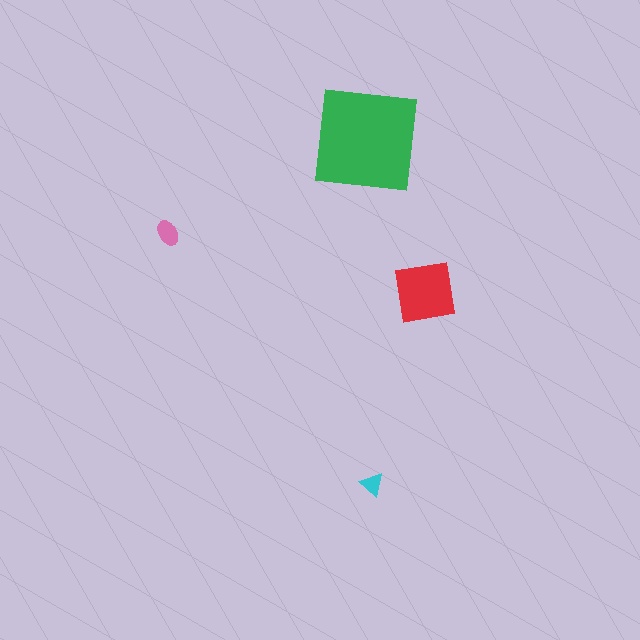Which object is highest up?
The green square is topmost.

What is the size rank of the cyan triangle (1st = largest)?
4th.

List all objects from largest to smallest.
The green square, the red square, the pink ellipse, the cyan triangle.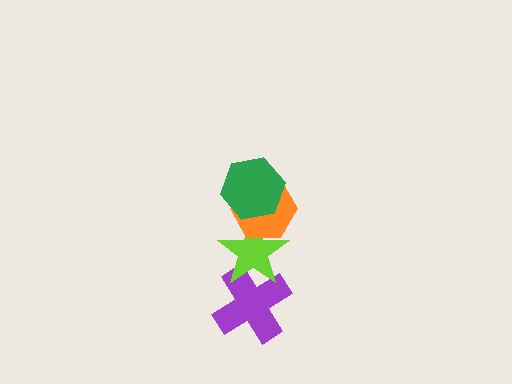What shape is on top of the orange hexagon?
The green hexagon is on top of the orange hexagon.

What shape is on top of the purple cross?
The lime star is on top of the purple cross.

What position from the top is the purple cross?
The purple cross is 4th from the top.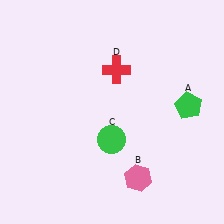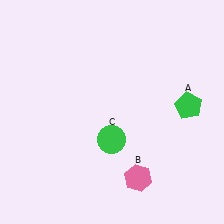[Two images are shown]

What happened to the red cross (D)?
The red cross (D) was removed in Image 2. It was in the top-right area of Image 1.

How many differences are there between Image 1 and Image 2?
There is 1 difference between the two images.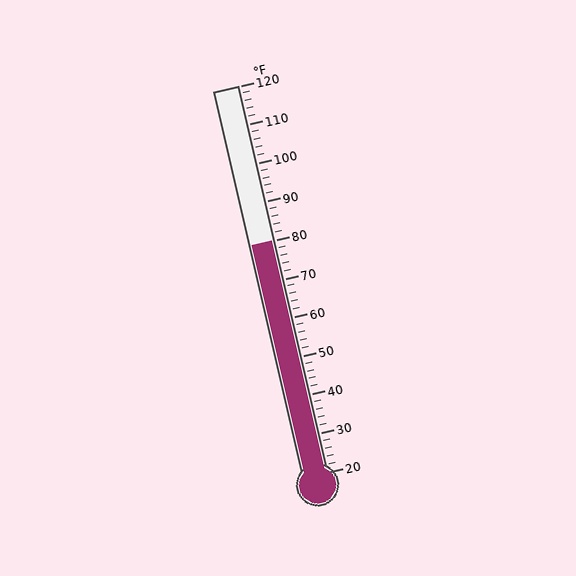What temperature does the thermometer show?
The thermometer shows approximately 80°F.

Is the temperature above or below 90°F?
The temperature is below 90°F.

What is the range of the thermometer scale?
The thermometer scale ranges from 20°F to 120°F.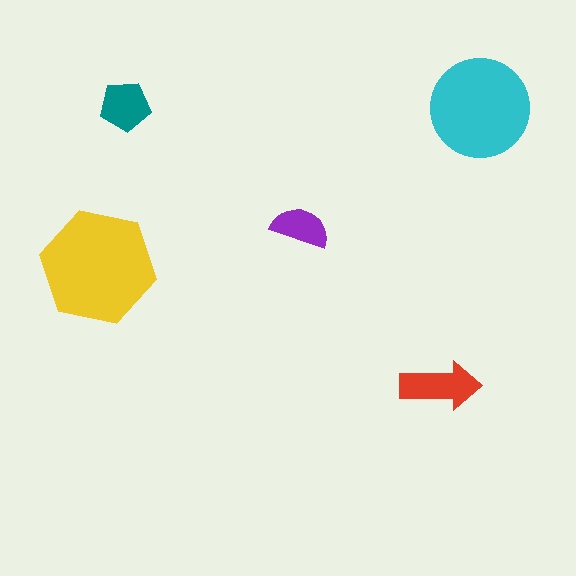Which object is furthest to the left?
The yellow hexagon is leftmost.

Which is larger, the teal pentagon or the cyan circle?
The cyan circle.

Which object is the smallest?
The purple semicircle.